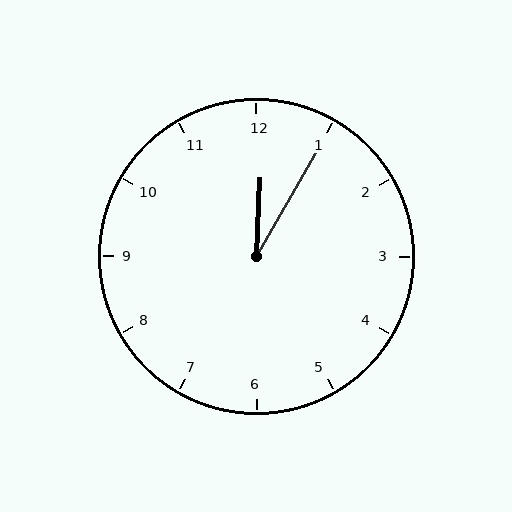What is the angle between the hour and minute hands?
Approximately 28 degrees.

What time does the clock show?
12:05.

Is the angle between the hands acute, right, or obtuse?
It is acute.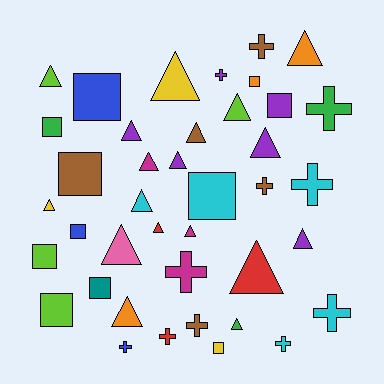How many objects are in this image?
There are 40 objects.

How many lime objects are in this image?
There are 4 lime objects.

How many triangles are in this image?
There are 18 triangles.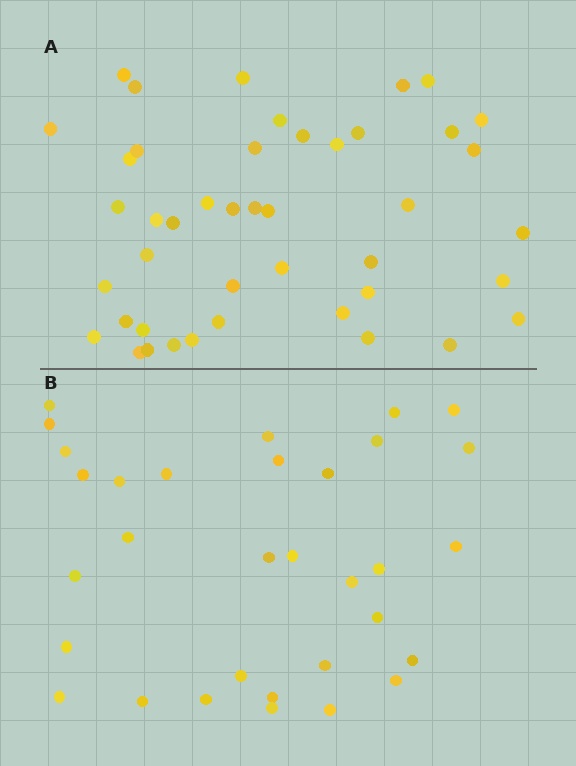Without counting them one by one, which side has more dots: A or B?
Region A (the top region) has more dots.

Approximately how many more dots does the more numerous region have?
Region A has roughly 12 or so more dots than region B.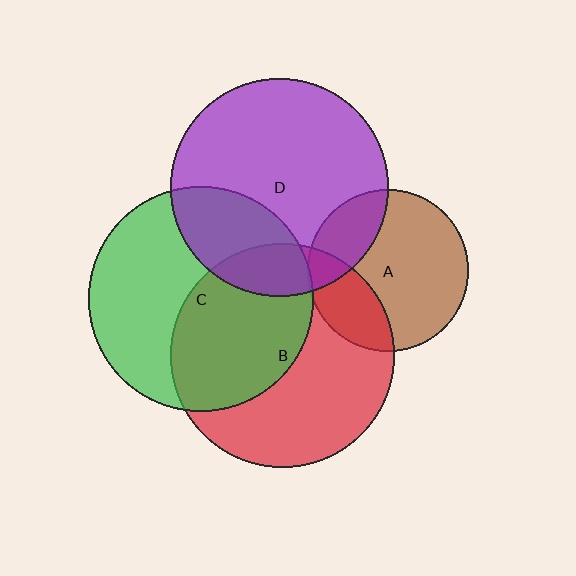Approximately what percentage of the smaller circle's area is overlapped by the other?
Approximately 15%.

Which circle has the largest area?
Circle C (green).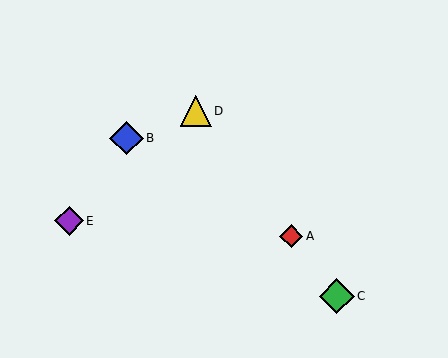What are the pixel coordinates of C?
Object C is at (337, 296).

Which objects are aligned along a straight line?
Objects A, C, D are aligned along a straight line.